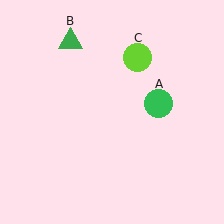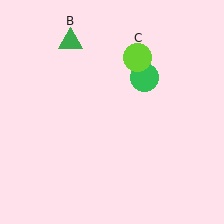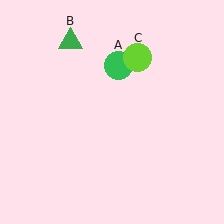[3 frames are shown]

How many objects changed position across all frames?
1 object changed position: green circle (object A).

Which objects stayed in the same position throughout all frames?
Green triangle (object B) and lime circle (object C) remained stationary.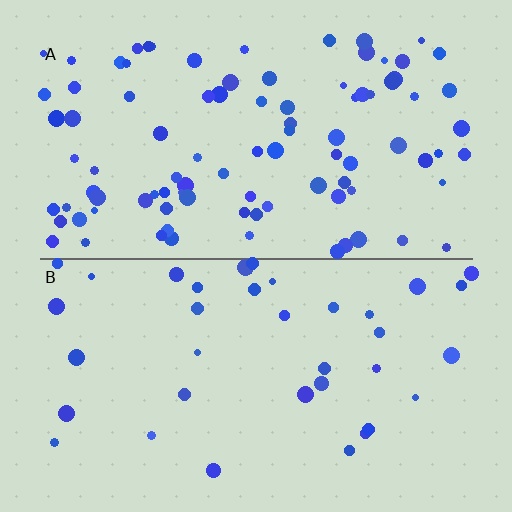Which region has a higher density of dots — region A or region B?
A (the top).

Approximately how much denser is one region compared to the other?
Approximately 2.5× — region A over region B.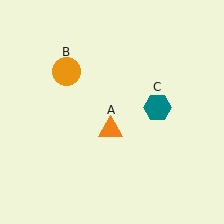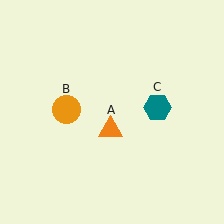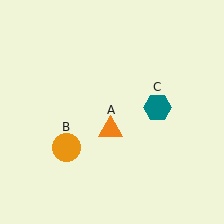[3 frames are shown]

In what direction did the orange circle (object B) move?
The orange circle (object B) moved down.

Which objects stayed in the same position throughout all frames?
Orange triangle (object A) and teal hexagon (object C) remained stationary.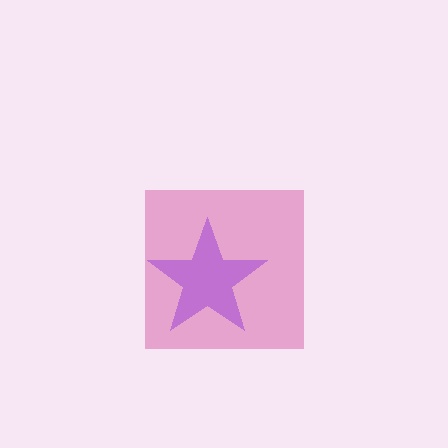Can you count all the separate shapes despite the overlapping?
Yes, there are 2 separate shapes.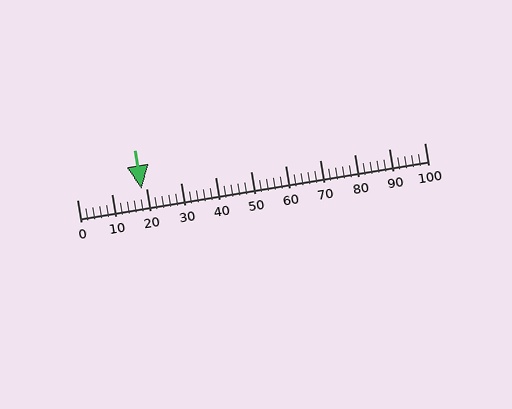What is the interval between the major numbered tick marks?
The major tick marks are spaced 10 units apart.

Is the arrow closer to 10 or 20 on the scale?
The arrow is closer to 20.